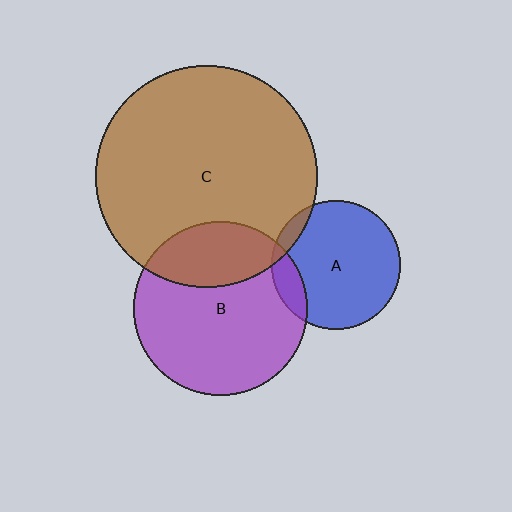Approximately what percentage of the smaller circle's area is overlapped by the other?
Approximately 25%.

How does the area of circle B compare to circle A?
Approximately 1.8 times.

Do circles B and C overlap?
Yes.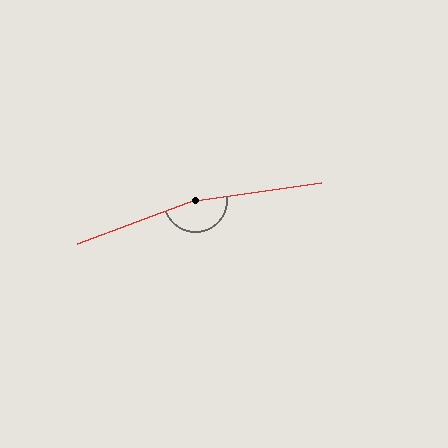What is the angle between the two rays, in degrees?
Approximately 167 degrees.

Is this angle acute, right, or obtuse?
It is obtuse.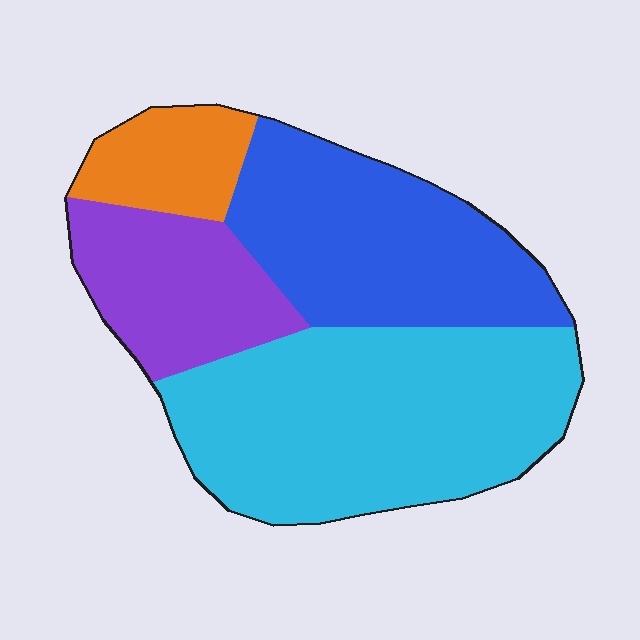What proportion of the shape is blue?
Blue covers about 30% of the shape.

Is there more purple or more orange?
Purple.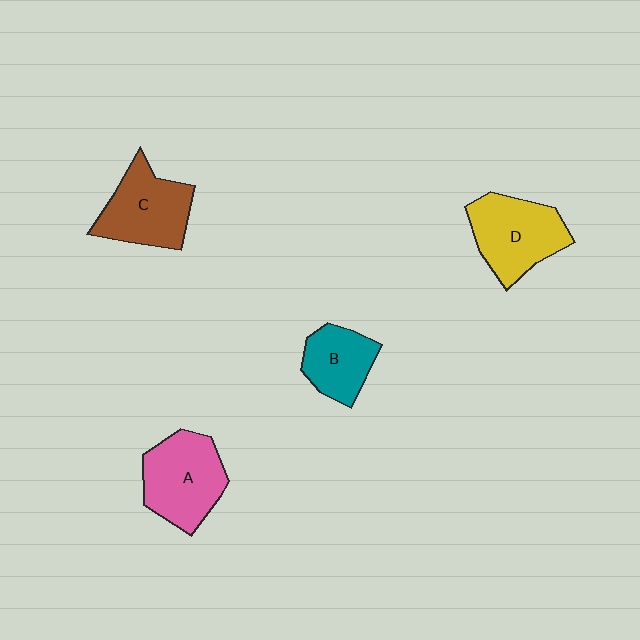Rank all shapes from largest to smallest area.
From largest to smallest: A (pink), D (yellow), C (brown), B (teal).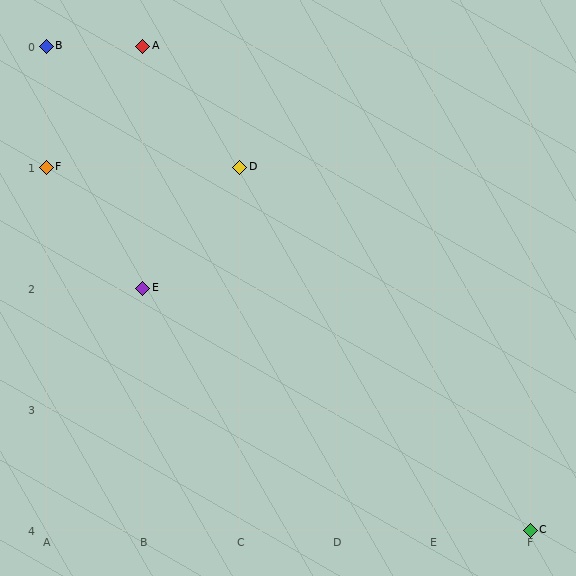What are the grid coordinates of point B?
Point B is at grid coordinates (A, 0).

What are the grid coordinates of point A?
Point A is at grid coordinates (B, 0).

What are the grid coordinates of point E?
Point E is at grid coordinates (B, 2).